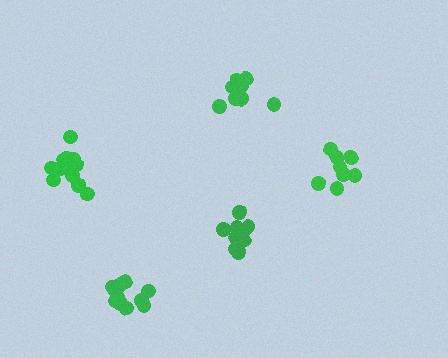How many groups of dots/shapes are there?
There are 5 groups.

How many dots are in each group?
Group 1: 12 dots, Group 2: 12 dots, Group 3: 10 dots, Group 4: 8 dots, Group 5: 8 dots (50 total).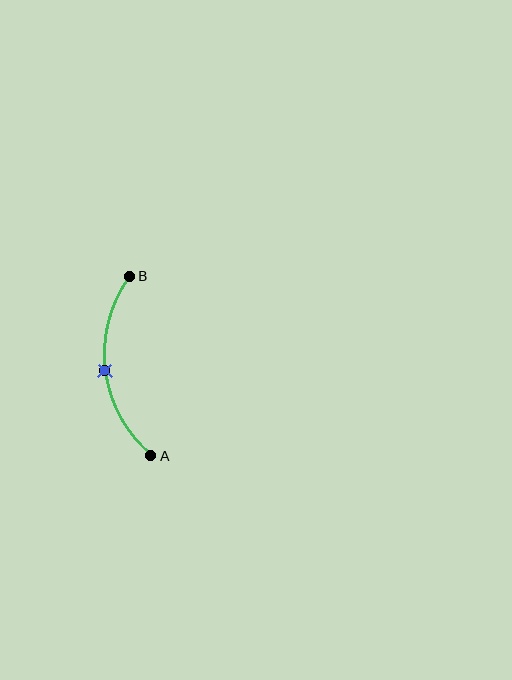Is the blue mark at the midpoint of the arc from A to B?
Yes. The blue mark lies on the arc at equal arc-length from both A and B — it is the arc midpoint.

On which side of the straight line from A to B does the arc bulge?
The arc bulges to the left of the straight line connecting A and B.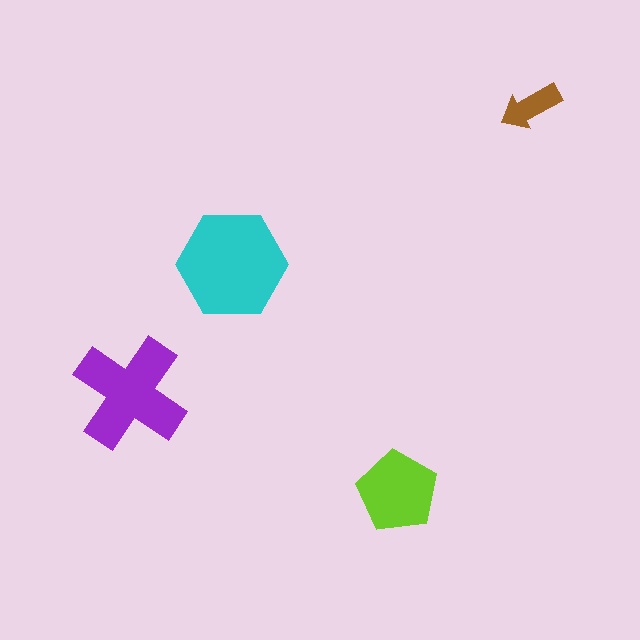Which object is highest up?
The brown arrow is topmost.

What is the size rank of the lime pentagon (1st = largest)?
3rd.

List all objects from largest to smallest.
The cyan hexagon, the purple cross, the lime pentagon, the brown arrow.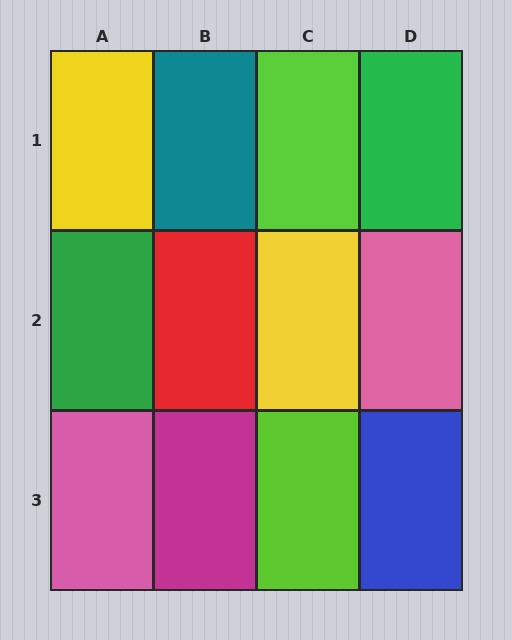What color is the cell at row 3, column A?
Pink.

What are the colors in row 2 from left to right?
Green, red, yellow, pink.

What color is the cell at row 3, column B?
Magenta.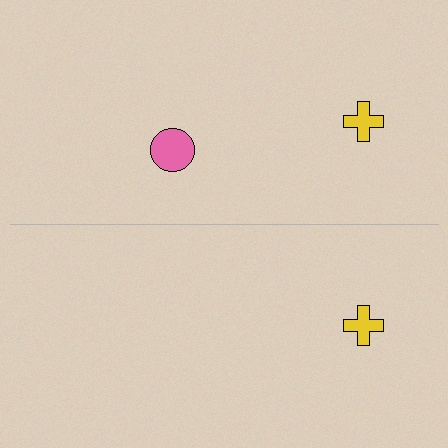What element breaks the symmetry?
A pink circle is missing from the bottom side.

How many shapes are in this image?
There are 3 shapes in this image.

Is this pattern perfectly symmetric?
No, the pattern is not perfectly symmetric. A pink circle is missing from the bottom side.